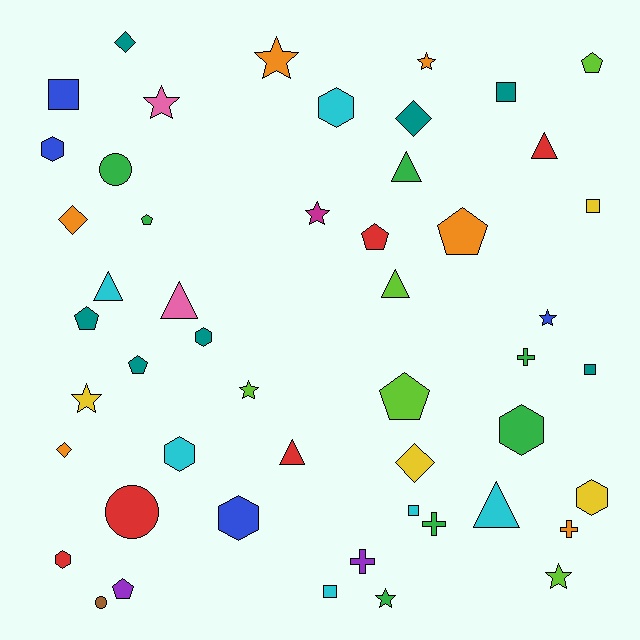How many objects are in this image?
There are 50 objects.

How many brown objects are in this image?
There is 1 brown object.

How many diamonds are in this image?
There are 5 diamonds.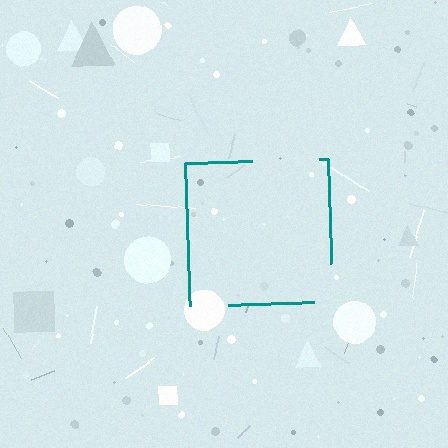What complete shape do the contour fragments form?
The contour fragments form a square.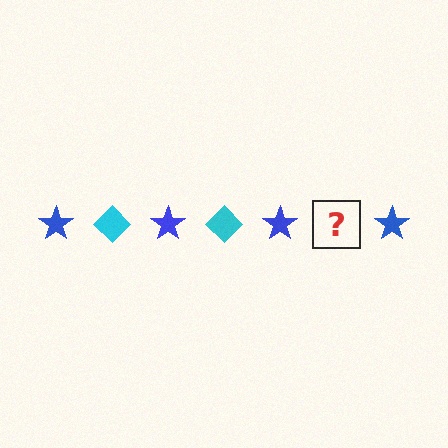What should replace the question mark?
The question mark should be replaced with a cyan diamond.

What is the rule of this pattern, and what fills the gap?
The rule is that the pattern alternates between blue star and cyan diamond. The gap should be filled with a cyan diamond.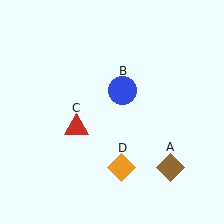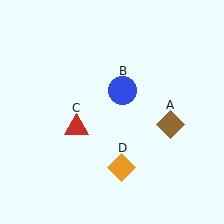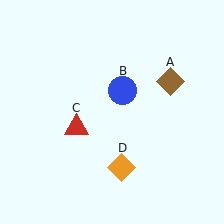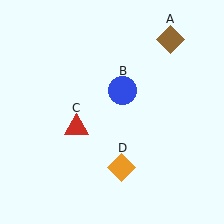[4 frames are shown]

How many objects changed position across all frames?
1 object changed position: brown diamond (object A).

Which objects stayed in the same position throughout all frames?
Blue circle (object B) and red triangle (object C) and orange diamond (object D) remained stationary.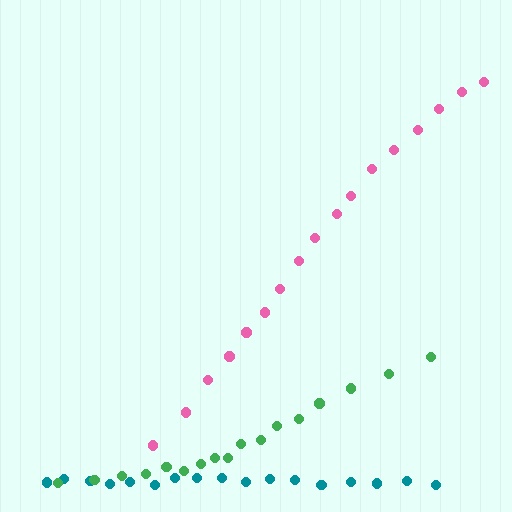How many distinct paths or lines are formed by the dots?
There are 3 distinct paths.